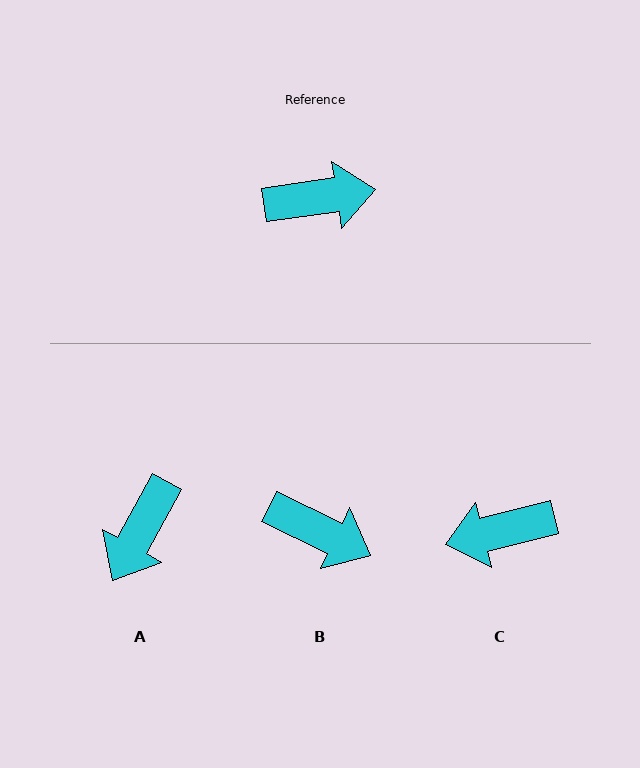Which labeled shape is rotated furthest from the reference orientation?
C, about 174 degrees away.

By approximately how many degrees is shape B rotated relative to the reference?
Approximately 34 degrees clockwise.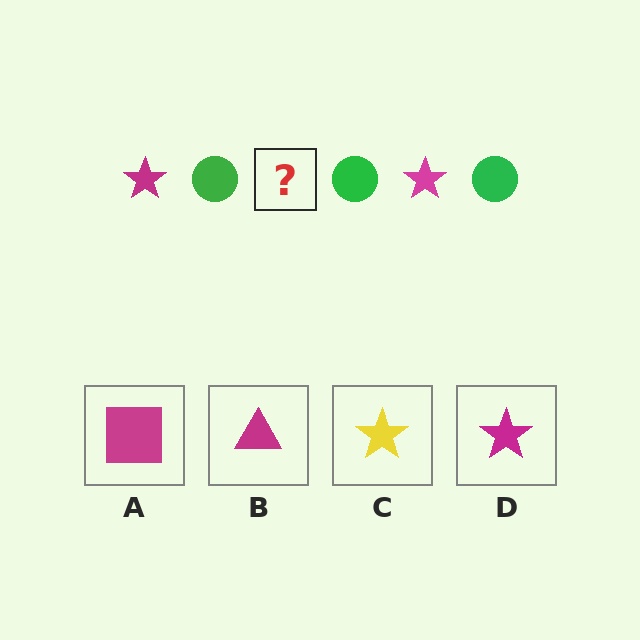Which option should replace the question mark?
Option D.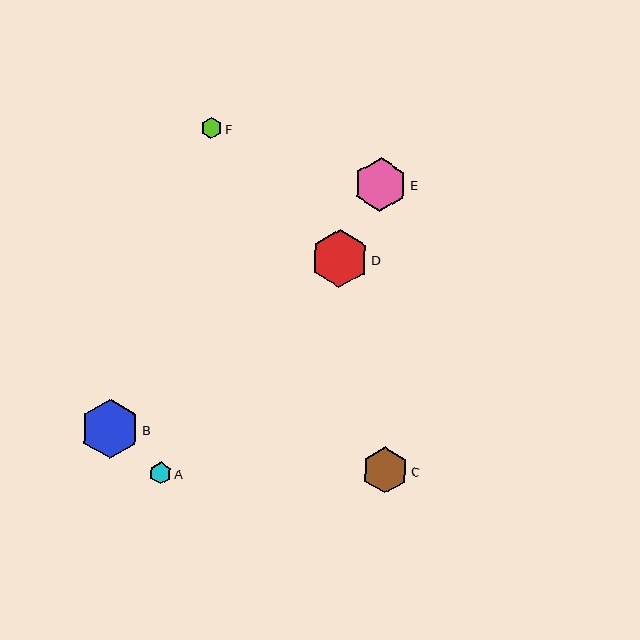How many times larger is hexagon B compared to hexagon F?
Hexagon B is approximately 2.9 times the size of hexagon F.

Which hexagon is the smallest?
Hexagon F is the smallest with a size of approximately 21 pixels.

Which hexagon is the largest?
Hexagon B is the largest with a size of approximately 59 pixels.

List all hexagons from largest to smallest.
From largest to smallest: B, D, E, C, A, F.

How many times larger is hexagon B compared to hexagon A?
Hexagon B is approximately 2.6 times the size of hexagon A.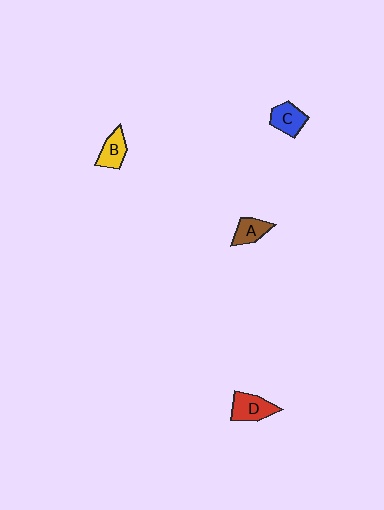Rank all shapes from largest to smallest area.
From largest to smallest: D (red), C (blue), B (yellow), A (brown).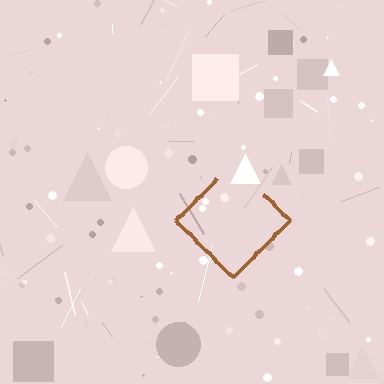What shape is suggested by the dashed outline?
The dashed outline suggests a diamond.